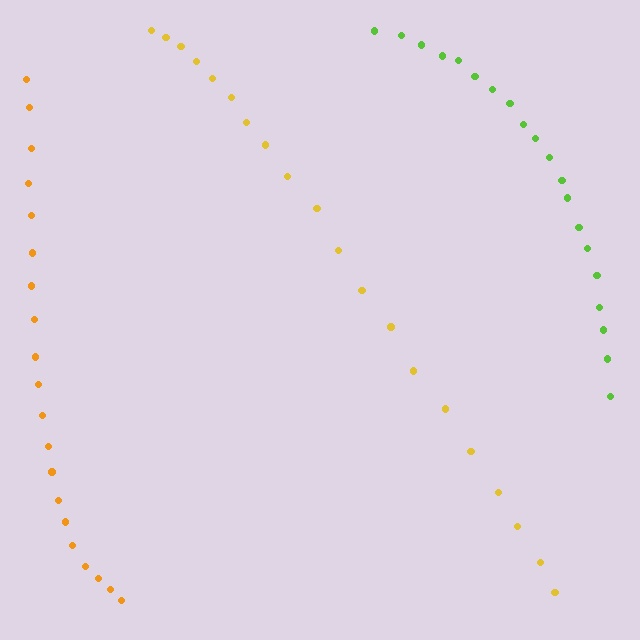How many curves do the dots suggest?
There are 3 distinct paths.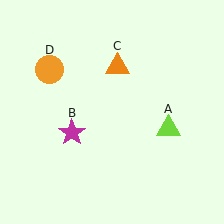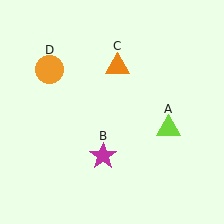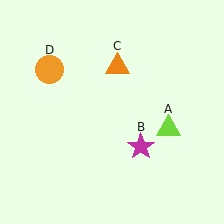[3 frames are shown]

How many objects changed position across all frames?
1 object changed position: magenta star (object B).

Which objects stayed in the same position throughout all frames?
Lime triangle (object A) and orange triangle (object C) and orange circle (object D) remained stationary.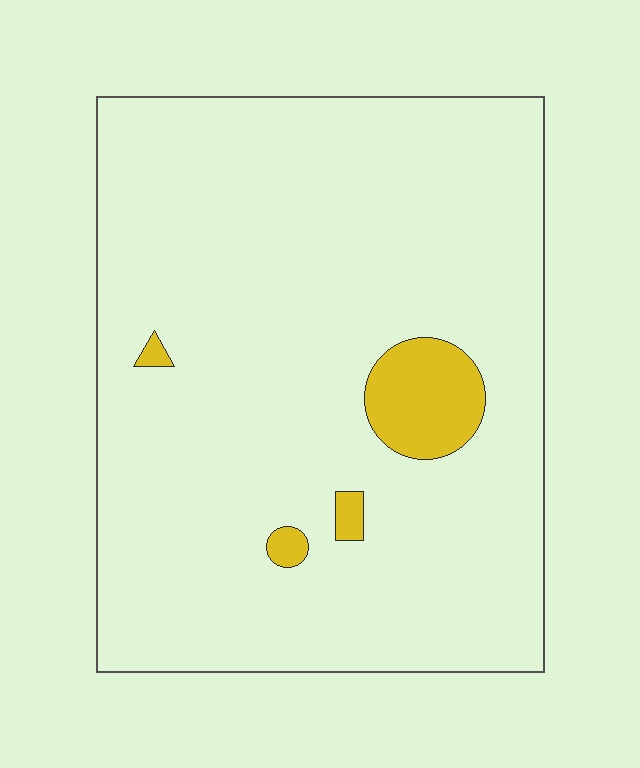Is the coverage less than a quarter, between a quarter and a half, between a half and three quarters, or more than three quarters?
Less than a quarter.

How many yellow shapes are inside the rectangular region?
4.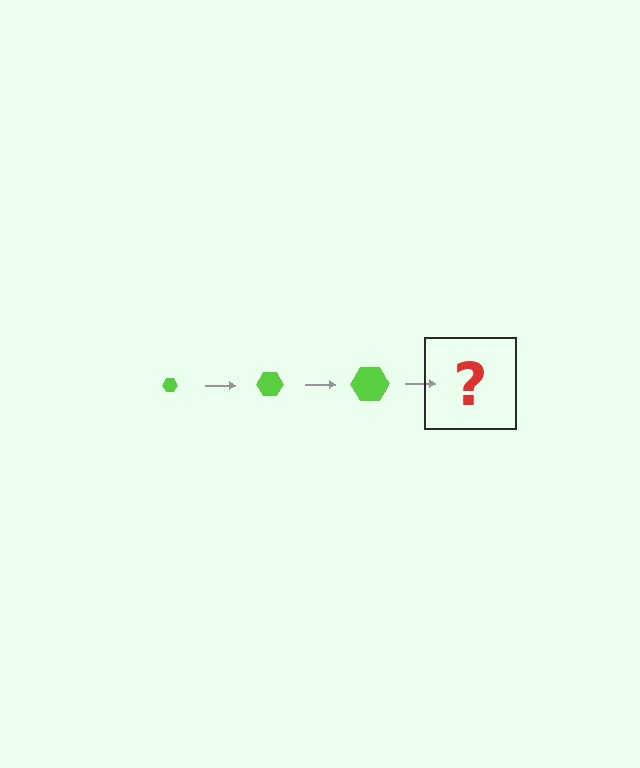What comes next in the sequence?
The next element should be a lime hexagon, larger than the previous one.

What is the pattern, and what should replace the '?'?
The pattern is that the hexagon gets progressively larger each step. The '?' should be a lime hexagon, larger than the previous one.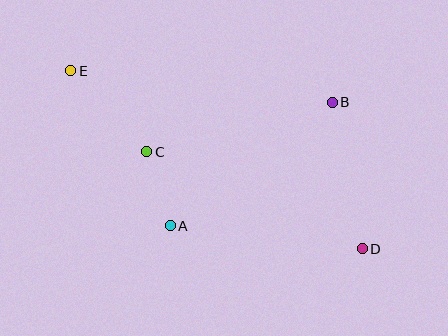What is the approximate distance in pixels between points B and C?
The distance between B and C is approximately 192 pixels.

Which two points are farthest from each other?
Points D and E are farthest from each other.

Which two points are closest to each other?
Points A and C are closest to each other.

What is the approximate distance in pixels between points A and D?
The distance between A and D is approximately 193 pixels.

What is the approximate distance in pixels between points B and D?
The distance between B and D is approximately 149 pixels.